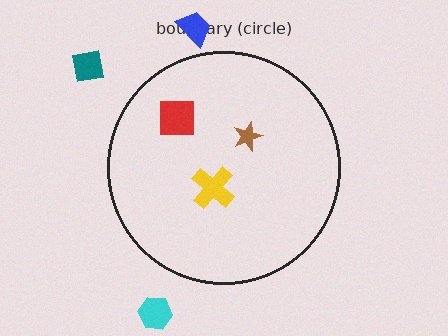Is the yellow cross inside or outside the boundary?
Inside.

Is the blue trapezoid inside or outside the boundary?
Outside.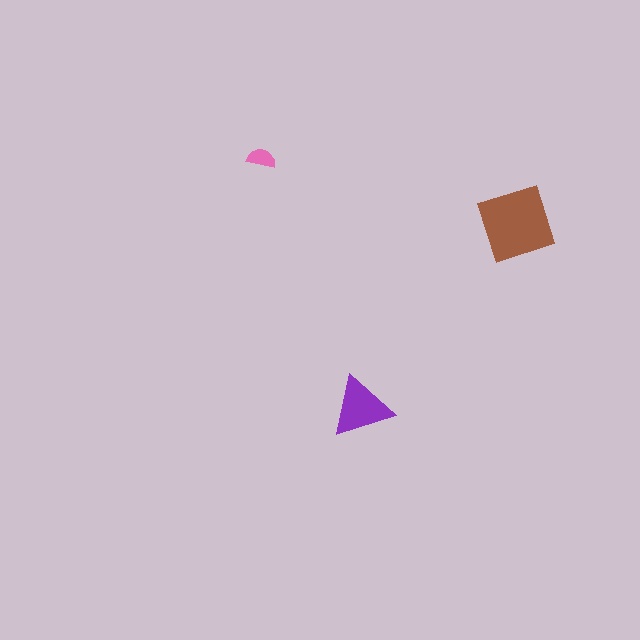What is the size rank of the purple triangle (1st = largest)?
2nd.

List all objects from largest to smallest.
The brown diamond, the purple triangle, the pink semicircle.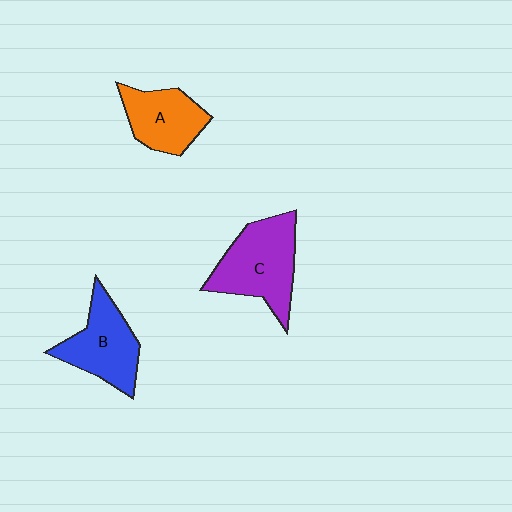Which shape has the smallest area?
Shape A (orange).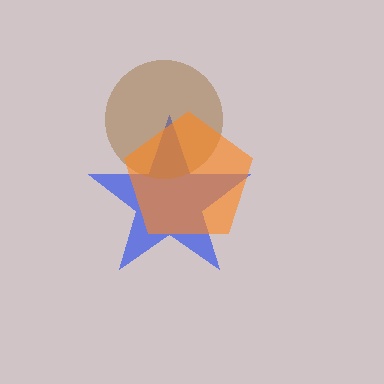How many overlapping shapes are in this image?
There are 3 overlapping shapes in the image.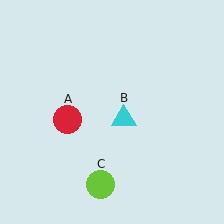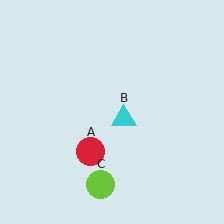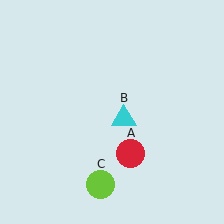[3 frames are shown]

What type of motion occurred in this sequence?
The red circle (object A) rotated counterclockwise around the center of the scene.